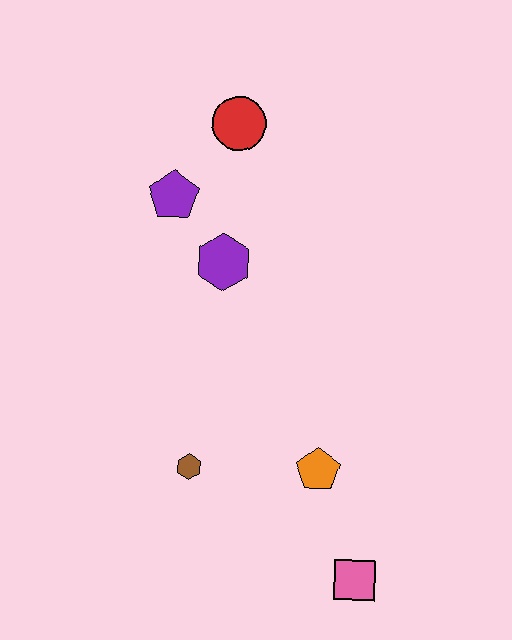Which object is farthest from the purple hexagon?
The pink square is farthest from the purple hexagon.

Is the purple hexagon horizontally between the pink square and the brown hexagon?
Yes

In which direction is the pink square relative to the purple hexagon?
The pink square is below the purple hexagon.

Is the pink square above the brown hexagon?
No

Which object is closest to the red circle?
The purple pentagon is closest to the red circle.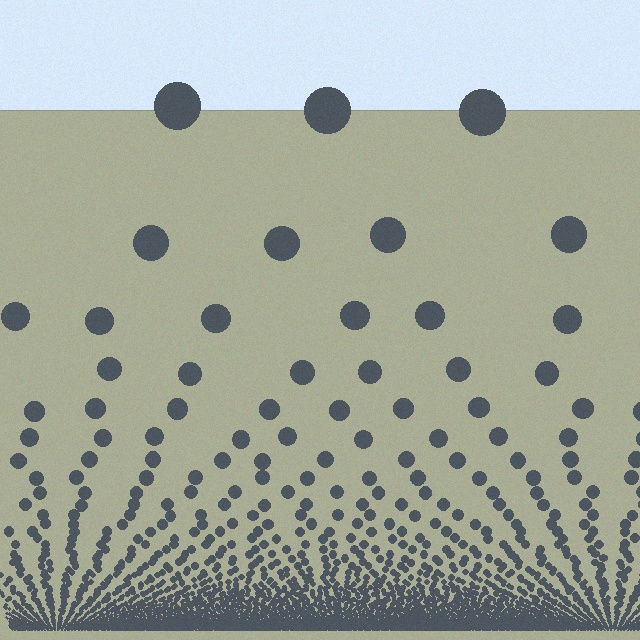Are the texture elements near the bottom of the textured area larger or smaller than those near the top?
Smaller. The gradient is inverted — elements near the bottom are smaller and denser.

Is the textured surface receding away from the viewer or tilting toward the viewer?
The surface appears to tilt toward the viewer. Texture elements get larger and sparser toward the top.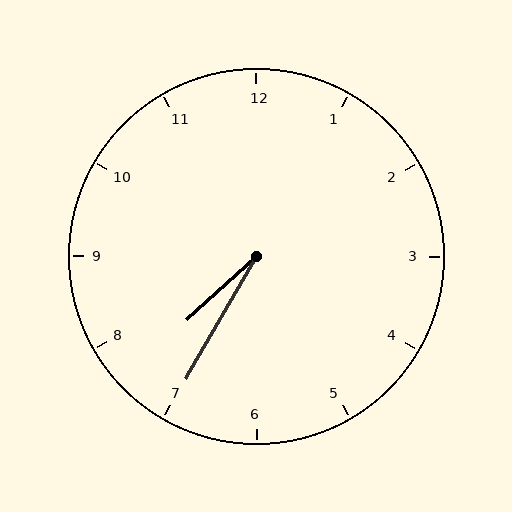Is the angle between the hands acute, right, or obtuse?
It is acute.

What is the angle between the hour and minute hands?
Approximately 18 degrees.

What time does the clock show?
7:35.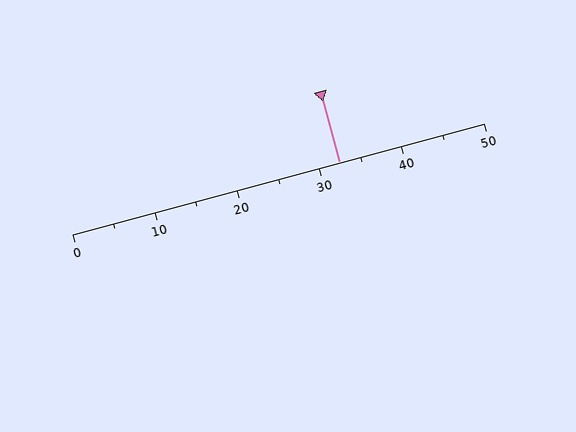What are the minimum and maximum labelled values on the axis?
The axis runs from 0 to 50.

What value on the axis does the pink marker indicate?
The marker indicates approximately 32.5.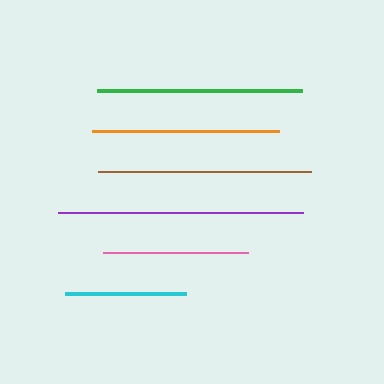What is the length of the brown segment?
The brown segment is approximately 213 pixels long.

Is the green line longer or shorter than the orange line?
The green line is longer than the orange line.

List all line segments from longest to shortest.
From longest to shortest: purple, brown, green, orange, pink, cyan.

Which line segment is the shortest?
The cyan line is the shortest at approximately 120 pixels.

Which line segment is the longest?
The purple line is the longest at approximately 245 pixels.